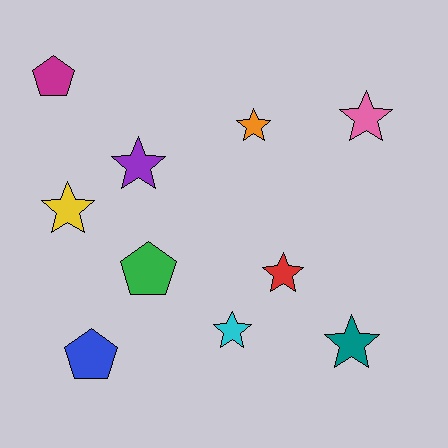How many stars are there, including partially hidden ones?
There are 7 stars.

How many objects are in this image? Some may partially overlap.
There are 10 objects.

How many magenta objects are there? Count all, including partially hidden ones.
There is 1 magenta object.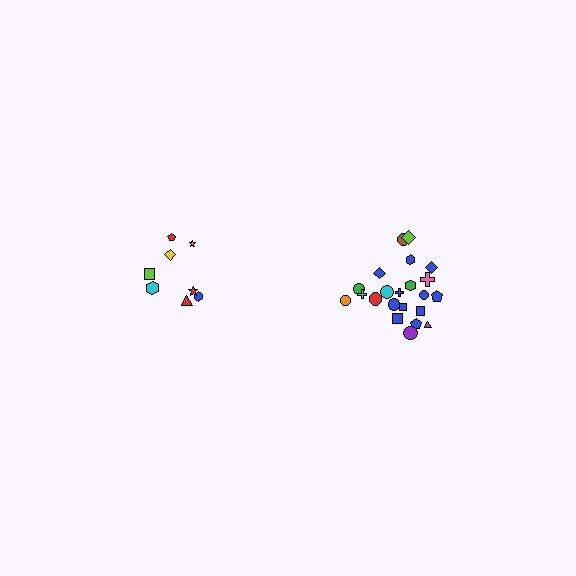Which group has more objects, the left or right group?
The right group.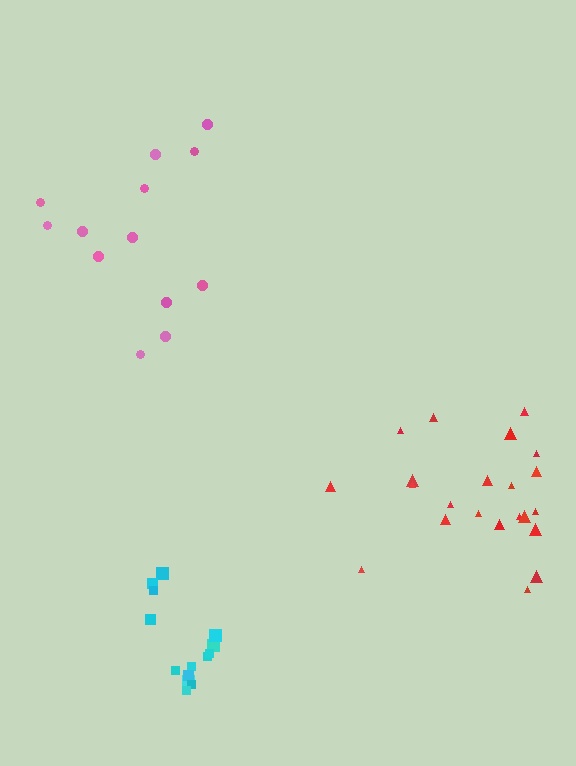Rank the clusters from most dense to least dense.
cyan, red, pink.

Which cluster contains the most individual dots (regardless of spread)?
Red (22).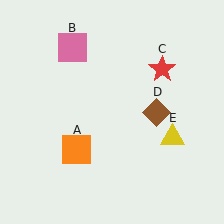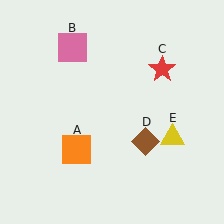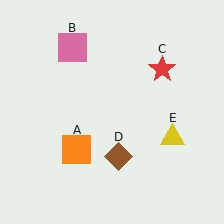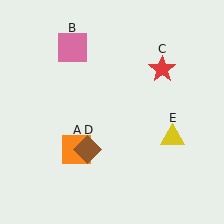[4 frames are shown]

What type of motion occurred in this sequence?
The brown diamond (object D) rotated clockwise around the center of the scene.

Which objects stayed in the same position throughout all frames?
Orange square (object A) and pink square (object B) and red star (object C) and yellow triangle (object E) remained stationary.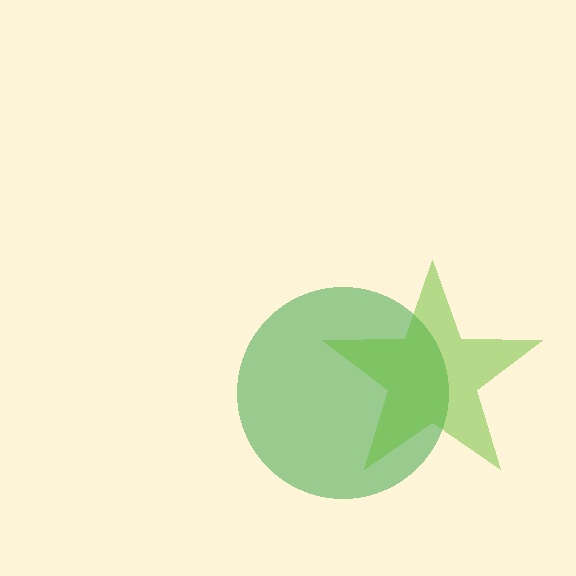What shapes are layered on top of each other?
The layered shapes are: a green circle, a lime star.